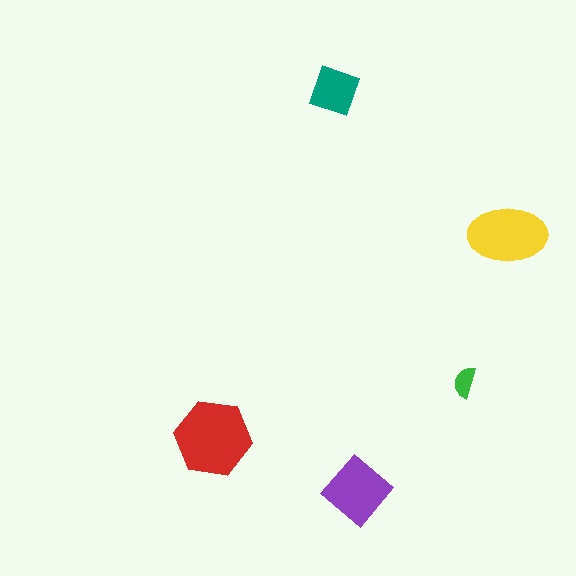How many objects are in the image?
There are 5 objects in the image.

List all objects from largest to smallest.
The red hexagon, the yellow ellipse, the purple diamond, the teal diamond, the green semicircle.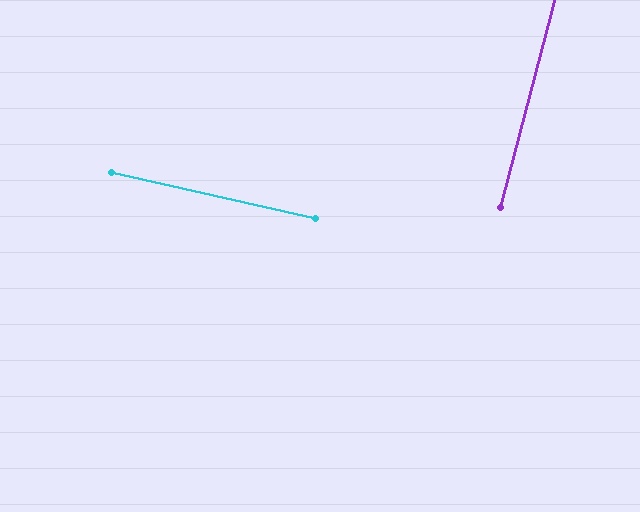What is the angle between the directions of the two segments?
Approximately 88 degrees.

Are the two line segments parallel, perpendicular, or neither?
Perpendicular — they meet at approximately 88°.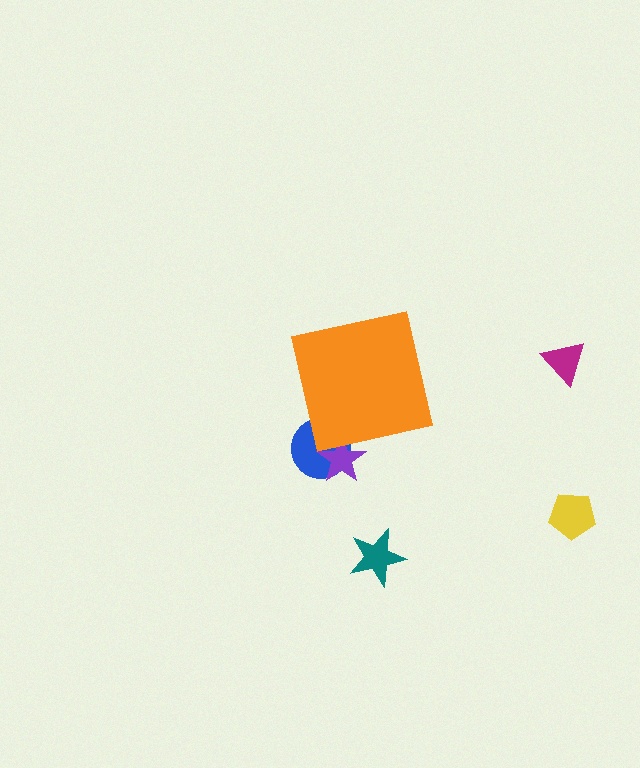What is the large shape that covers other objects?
An orange square.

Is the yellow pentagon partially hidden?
No, the yellow pentagon is fully visible.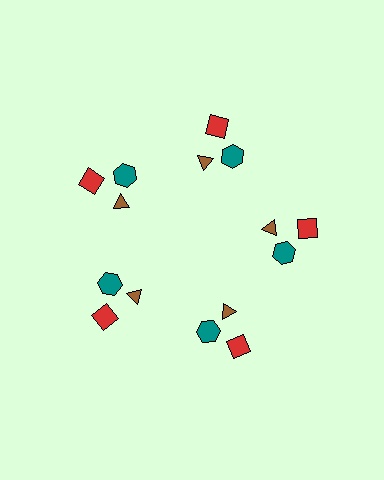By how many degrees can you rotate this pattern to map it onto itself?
The pattern maps onto itself every 72 degrees of rotation.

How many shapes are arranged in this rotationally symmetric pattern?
There are 15 shapes, arranged in 5 groups of 3.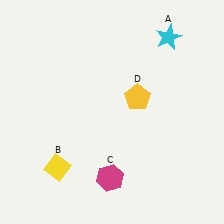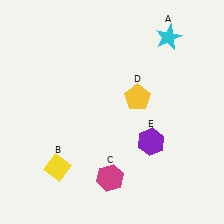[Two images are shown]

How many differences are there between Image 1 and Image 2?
There is 1 difference between the two images.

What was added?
A purple hexagon (E) was added in Image 2.